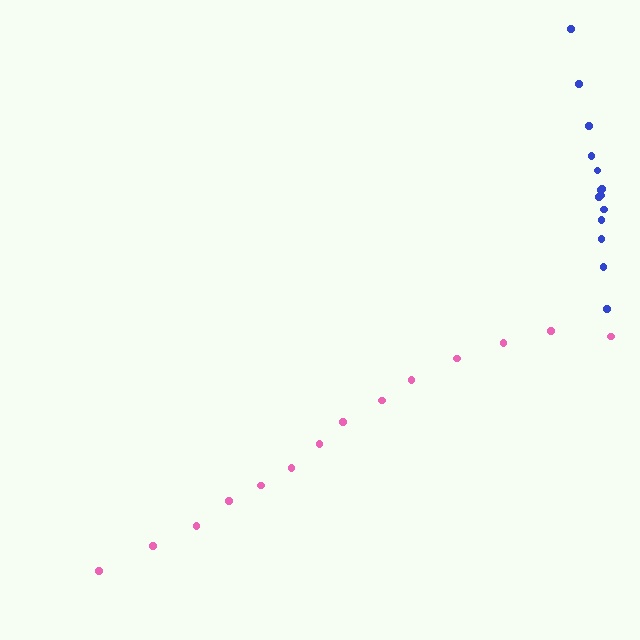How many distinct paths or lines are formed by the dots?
There are 2 distinct paths.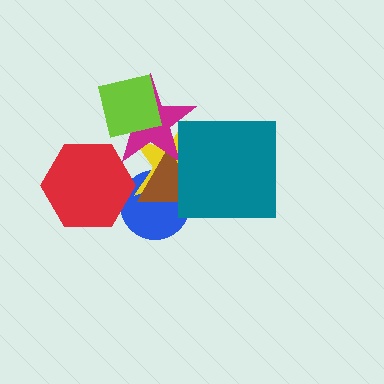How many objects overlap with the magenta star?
3 objects overlap with the magenta star.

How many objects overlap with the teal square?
2 objects overlap with the teal square.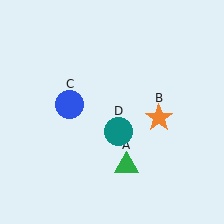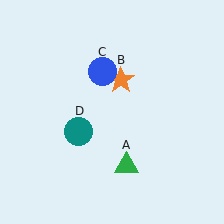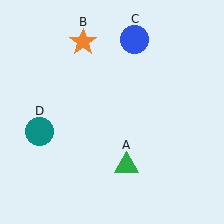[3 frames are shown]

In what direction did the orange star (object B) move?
The orange star (object B) moved up and to the left.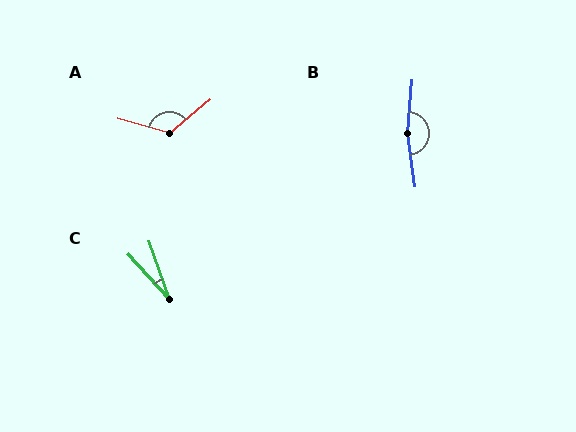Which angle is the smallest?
C, at approximately 23 degrees.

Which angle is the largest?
B, at approximately 168 degrees.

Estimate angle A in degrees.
Approximately 125 degrees.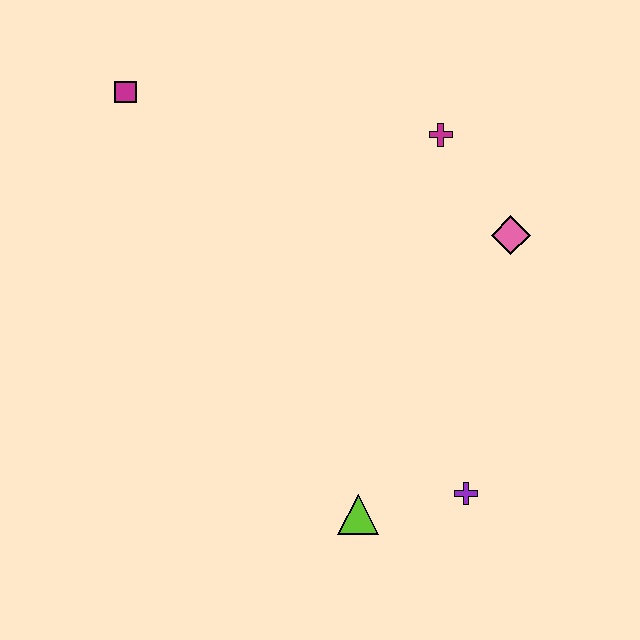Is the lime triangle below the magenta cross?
Yes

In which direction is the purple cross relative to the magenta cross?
The purple cross is below the magenta cross.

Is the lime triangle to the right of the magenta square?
Yes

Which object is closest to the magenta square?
The magenta cross is closest to the magenta square.